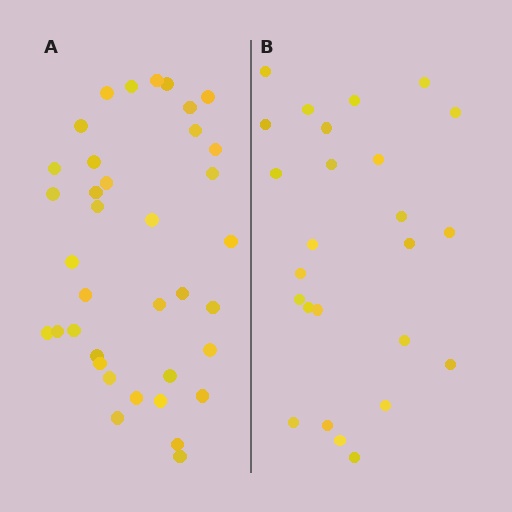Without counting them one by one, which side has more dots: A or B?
Region A (the left region) has more dots.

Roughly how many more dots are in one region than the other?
Region A has roughly 12 or so more dots than region B.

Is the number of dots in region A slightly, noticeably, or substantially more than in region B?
Region A has substantially more. The ratio is roughly 1.5 to 1.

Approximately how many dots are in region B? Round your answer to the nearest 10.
About 20 dots. (The exact count is 25, which rounds to 20.)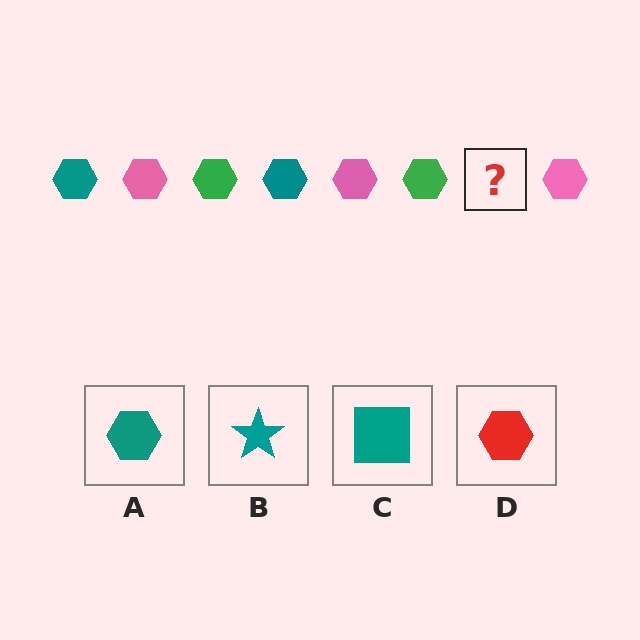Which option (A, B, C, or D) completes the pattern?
A.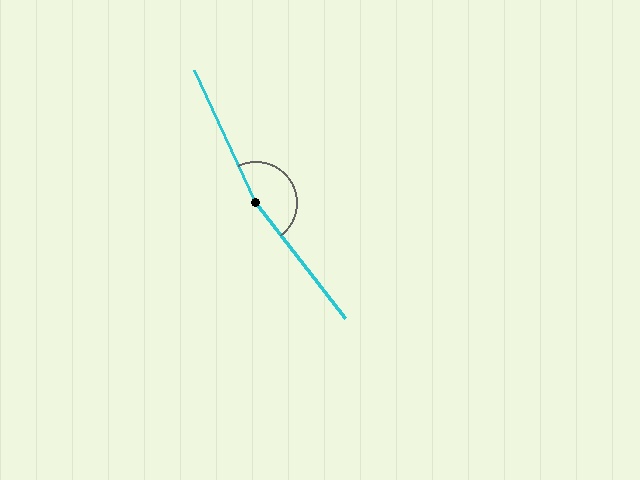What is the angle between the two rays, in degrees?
Approximately 167 degrees.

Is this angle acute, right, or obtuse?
It is obtuse.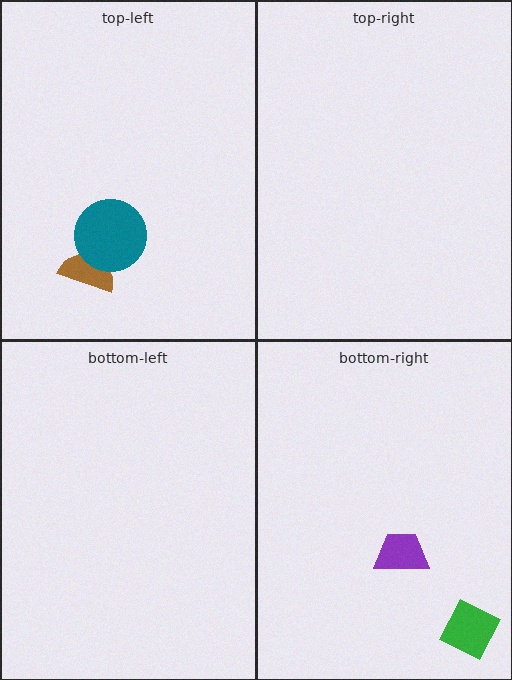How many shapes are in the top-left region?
2.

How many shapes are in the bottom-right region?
2.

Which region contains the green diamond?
The bottom-right region.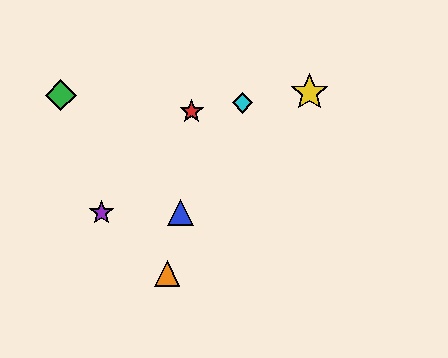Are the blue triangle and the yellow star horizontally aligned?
No, the blue triangle is at y≈213 and the yellow star is at y≈92.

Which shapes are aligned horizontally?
The blue triangle, the purple star are aligned horizontally.